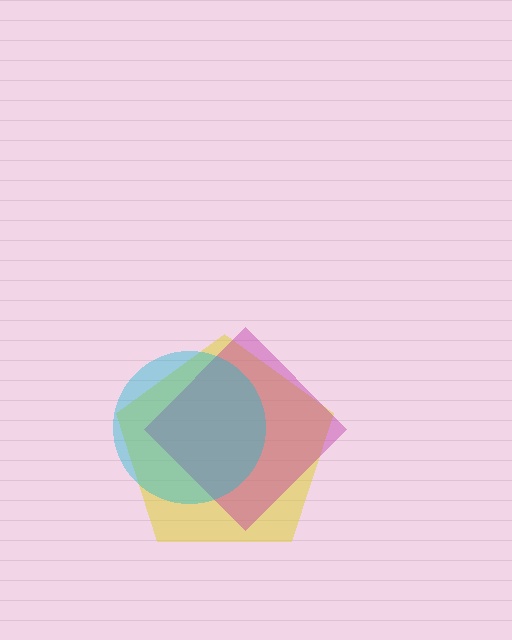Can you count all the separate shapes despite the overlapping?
Yes, there are 3 separate shapes.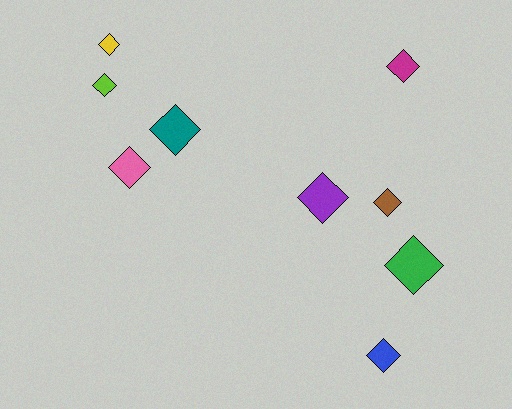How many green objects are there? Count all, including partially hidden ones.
There is 1 green object.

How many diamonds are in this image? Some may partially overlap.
There are 9 diamonds.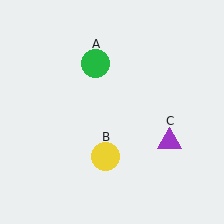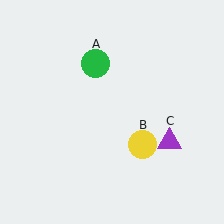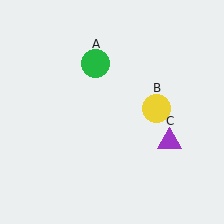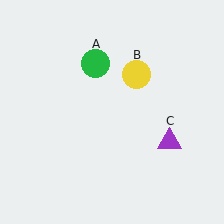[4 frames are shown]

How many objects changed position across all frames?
1 object changed position: yellow circle (object B).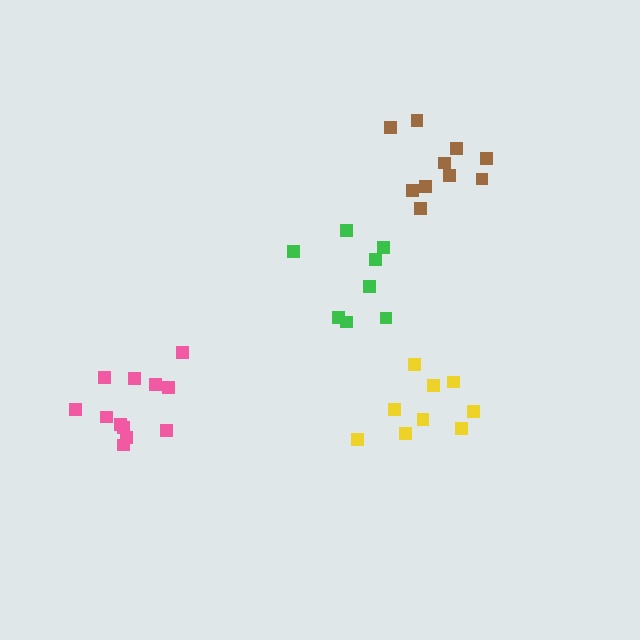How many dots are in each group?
Group 1: 10 dots, Group 2: 9 dots, Group 3: 8 dots, Group 4: 12 dots (39 total).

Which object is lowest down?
The yellow cluster is bottommost.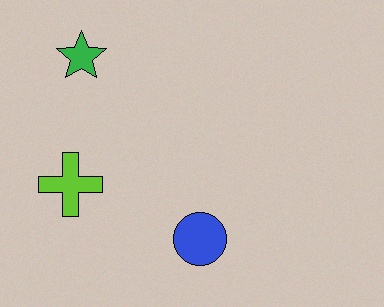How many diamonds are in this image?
There are no diamonds.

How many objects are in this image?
There are 3 objects.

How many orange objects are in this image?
There are no orange objects.